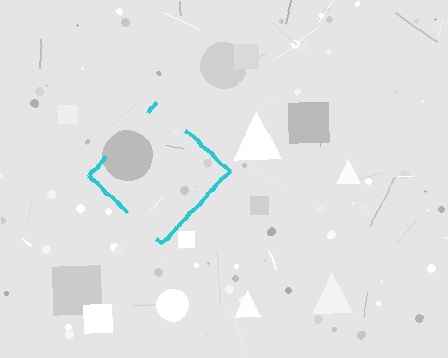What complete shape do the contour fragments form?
The contour fragments form a diamond.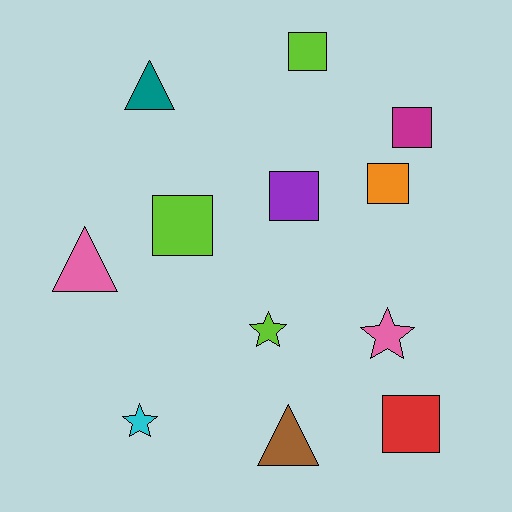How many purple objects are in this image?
There is 1 purple object.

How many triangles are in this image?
There are 3 triangles.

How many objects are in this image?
There are 12 objects.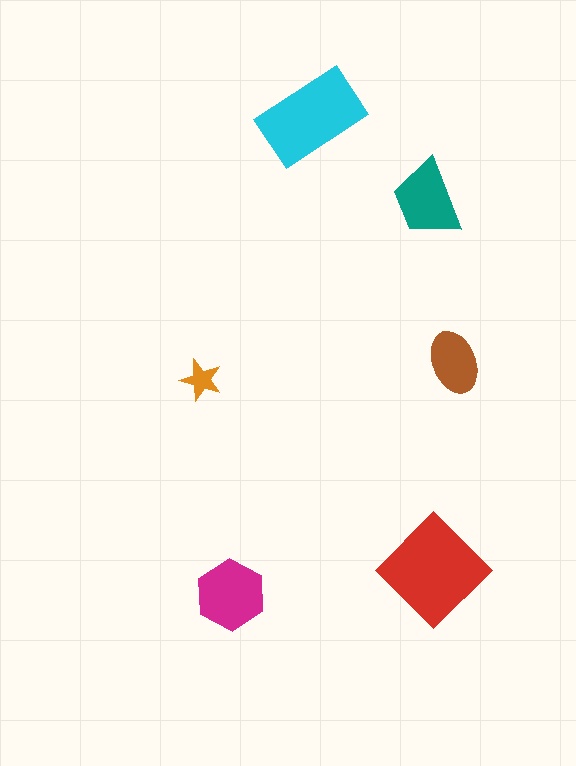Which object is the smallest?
The orange star.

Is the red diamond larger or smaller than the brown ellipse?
Larger.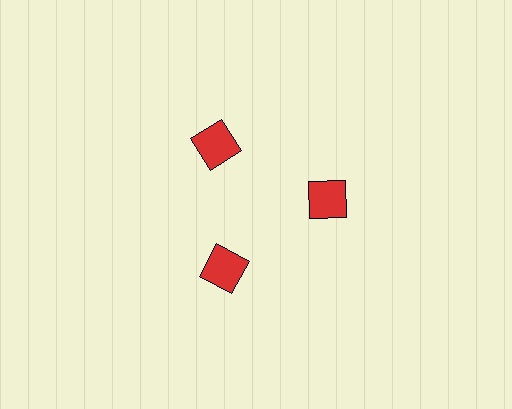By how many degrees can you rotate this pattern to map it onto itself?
The pattern maps onto itself every 120 degrees of rotation.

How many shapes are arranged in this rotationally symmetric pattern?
There are 3 shapes, arranged in 3 groups of 1.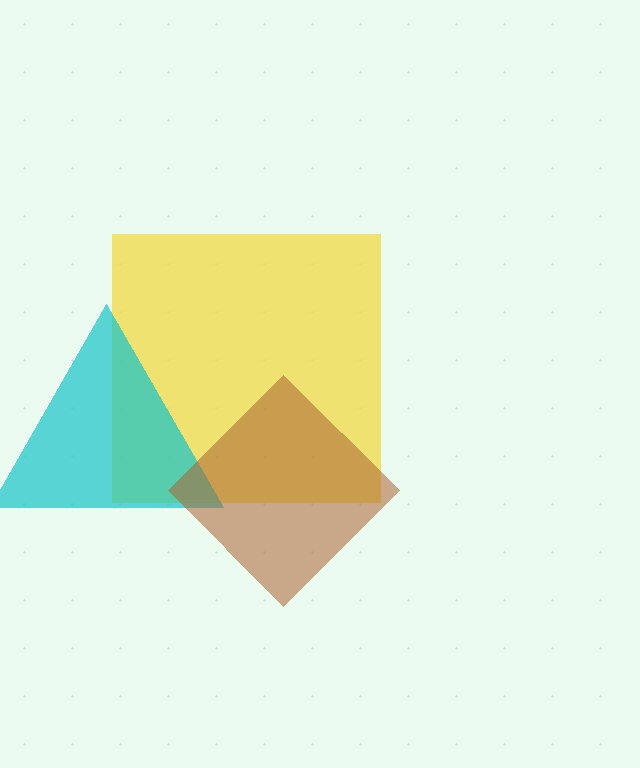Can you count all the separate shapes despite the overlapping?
Yes, there are 3 separate shapes.